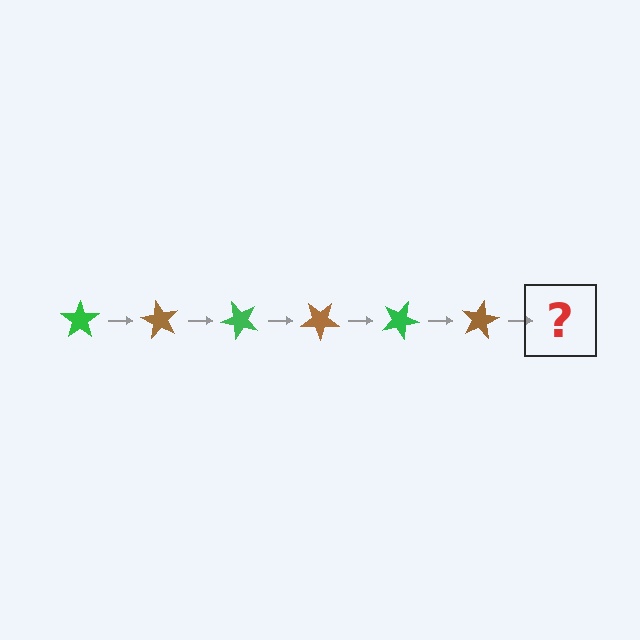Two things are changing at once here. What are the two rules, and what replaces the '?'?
The two rules are that it rotates 60 degrees each step and the color cycles through green and brown. The '?' should be a green star, rotated 360 degrees from the start.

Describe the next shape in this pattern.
It should be a green star, rotated 360 degrees from the start.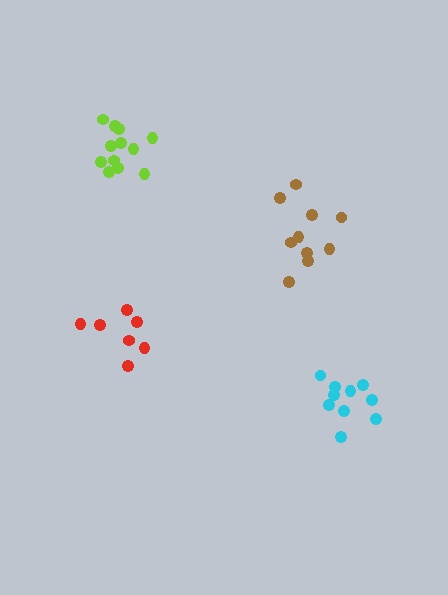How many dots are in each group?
Group 1: 12 dots, Group 2: 10 dots, Group 3: 10 dots, Group 4: 7 dots (39 total).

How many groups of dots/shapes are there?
There are 4 groups.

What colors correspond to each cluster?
The clusters are colored: lime, cyan, brown, red.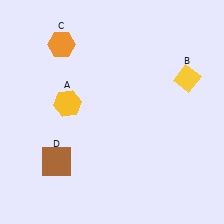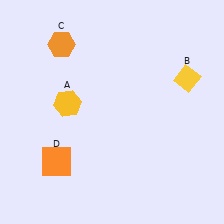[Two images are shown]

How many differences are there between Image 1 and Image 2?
There is 1 difference between the two images.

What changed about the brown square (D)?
In Image 1, D is brown. In Image 2, it changed to orange.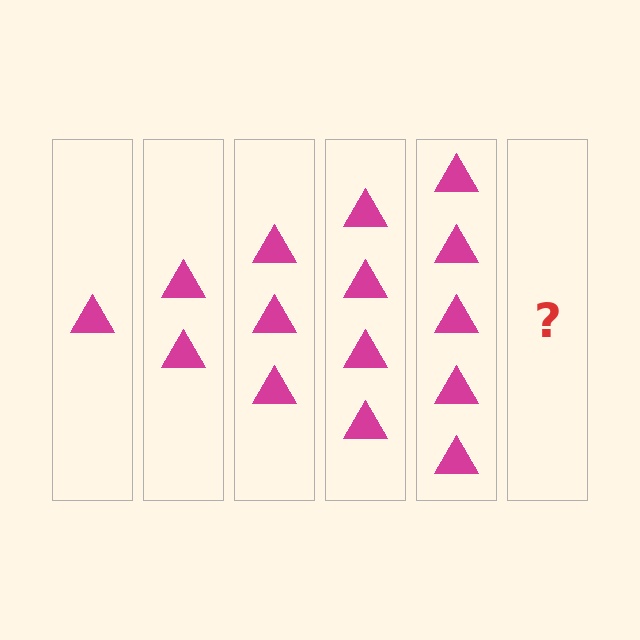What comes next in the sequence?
The next element should be 6 triangles.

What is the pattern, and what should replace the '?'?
The pattern is that each step adds one more triangle. The '?' should be 6 triangles.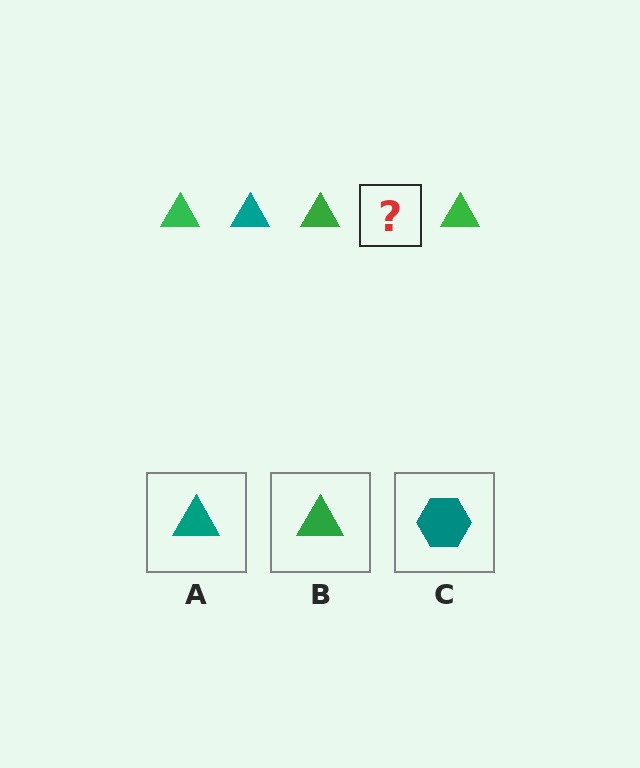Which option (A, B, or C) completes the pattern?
A.